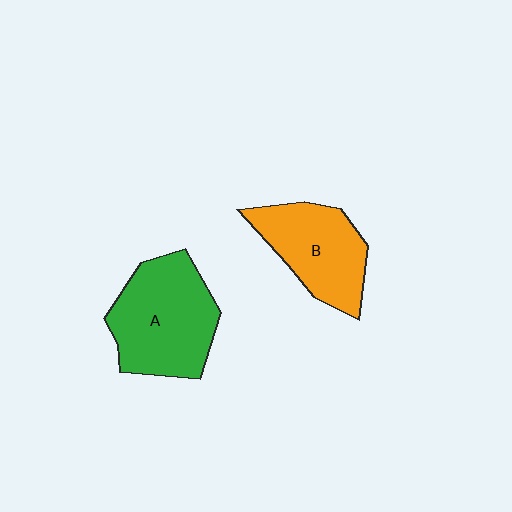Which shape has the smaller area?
Shape B (orange).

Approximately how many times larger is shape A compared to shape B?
Approximately 1.3 times.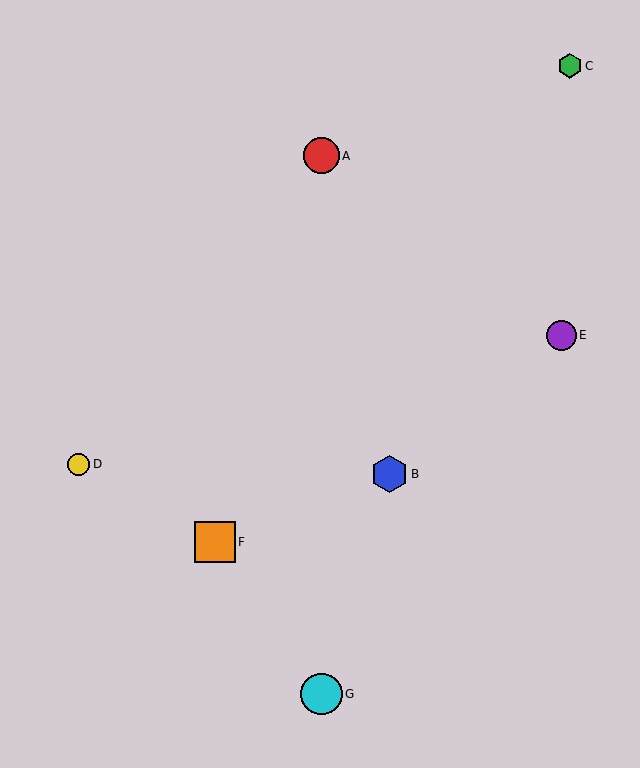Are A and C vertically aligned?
No, A is at x≈321 and C is at x≈570.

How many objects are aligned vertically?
2 objects (A, G) are aligned vertically.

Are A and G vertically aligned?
Yes, both are at x≈321.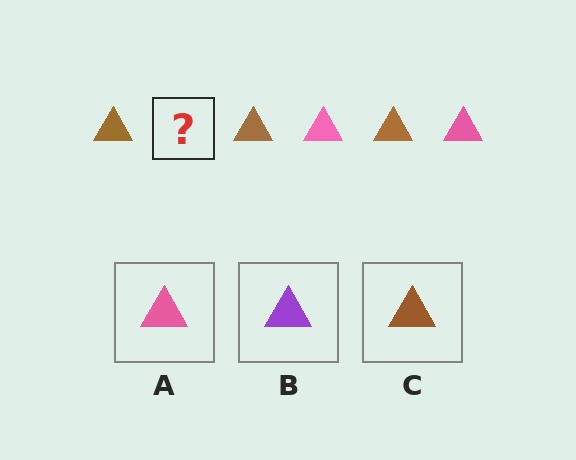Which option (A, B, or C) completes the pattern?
A.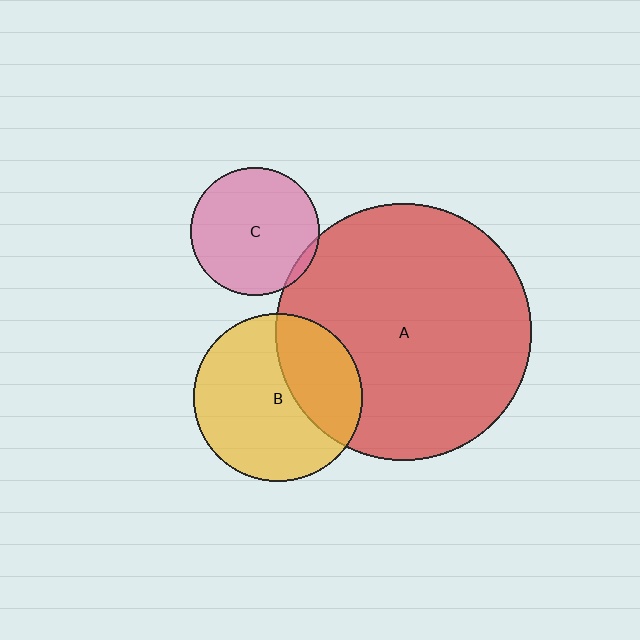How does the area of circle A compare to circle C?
Approximately 4.0 times.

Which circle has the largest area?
Circle A (red).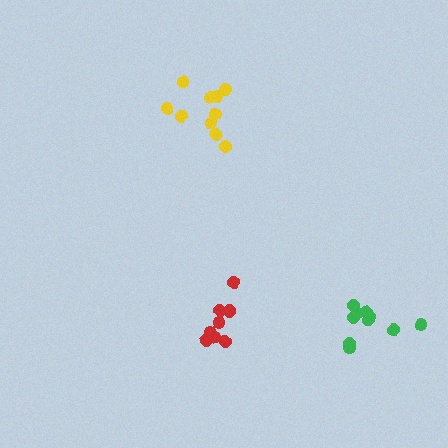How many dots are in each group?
Group 1: 9 dots, Group 2: 10 dots, Group 3: 10 dots (29 total).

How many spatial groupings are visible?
There are 3 spatial groupings.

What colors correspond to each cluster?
The clusters are colored: red, yellow, green.